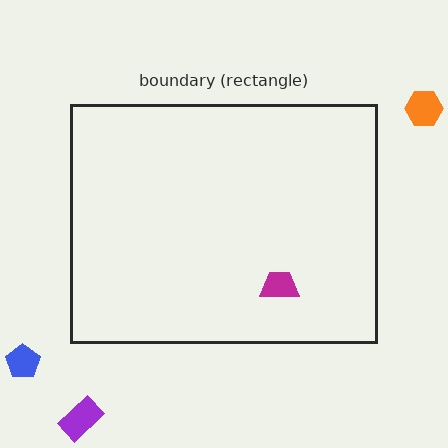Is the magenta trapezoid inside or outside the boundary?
Inside.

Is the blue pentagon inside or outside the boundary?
Outside.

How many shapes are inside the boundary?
1 inside, 3 outside.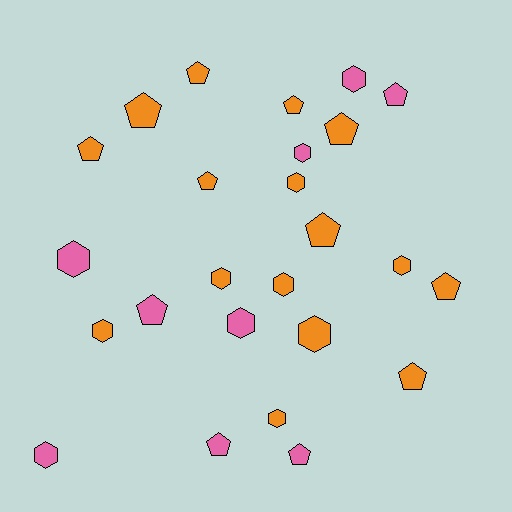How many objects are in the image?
There are 25 objects.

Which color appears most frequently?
Orange, with 16 objects.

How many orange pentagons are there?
There are 9 orange pentagons.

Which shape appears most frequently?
Pentagon, with 13 objects.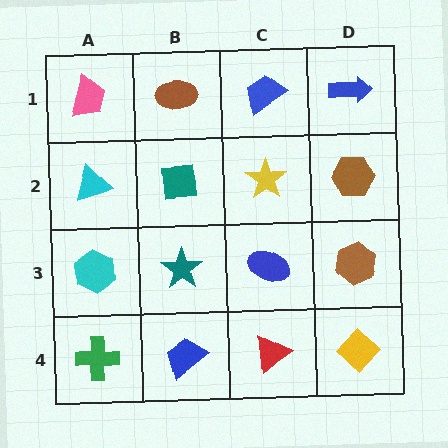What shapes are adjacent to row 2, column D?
A blue arrow (row 1, column D), a brown hexagon (row 3, column D), a yellow star (row 2, column C).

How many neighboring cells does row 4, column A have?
2.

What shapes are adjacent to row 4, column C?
A blue ellipse (row 3, column C), a blue trapezoid (row 4, column B), a yellow diamond (row 4, column D).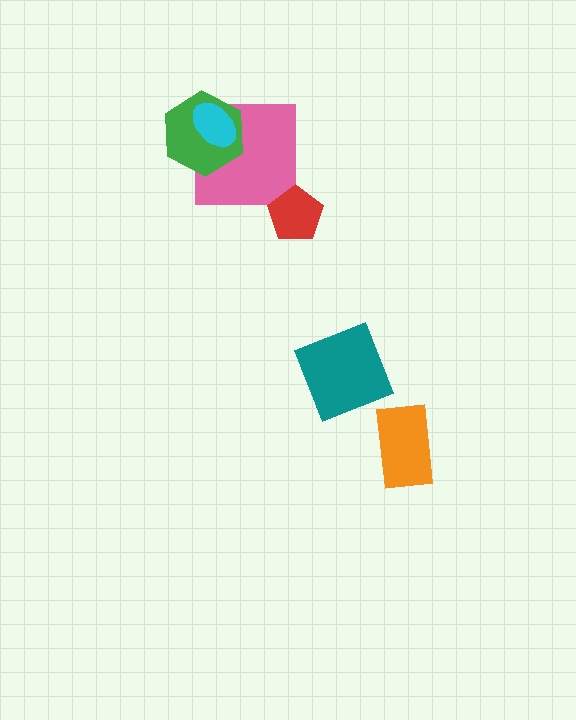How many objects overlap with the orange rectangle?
0 objects overlap with the orange rectangle.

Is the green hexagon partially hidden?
Yes, it is partially covered by another shape.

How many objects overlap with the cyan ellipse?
2 objects overlap with the cyan ellipse.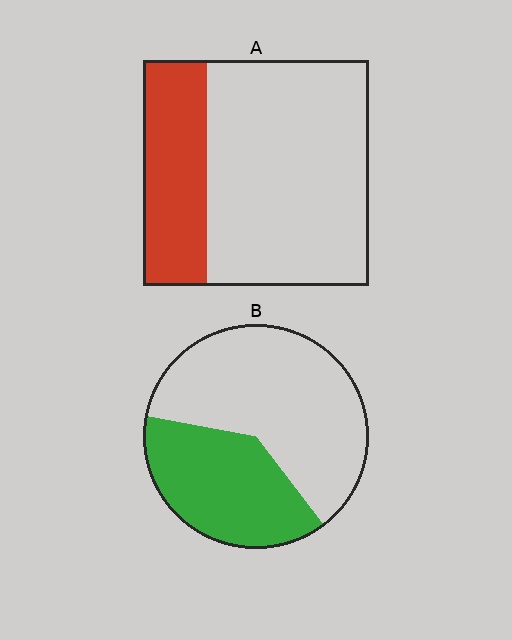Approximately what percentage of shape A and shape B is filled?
A is approximately 30% and B is approximately 40%.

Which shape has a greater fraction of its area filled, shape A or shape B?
Shape B.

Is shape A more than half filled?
No.